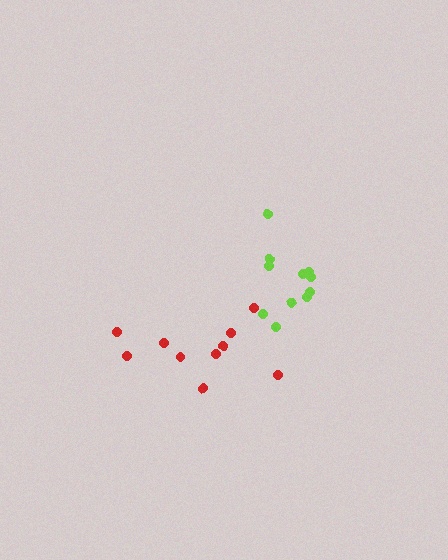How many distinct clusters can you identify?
There are 2 distinct clusters.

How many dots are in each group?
Group 1: 11 dots, Group 2: 10 dots (21 total).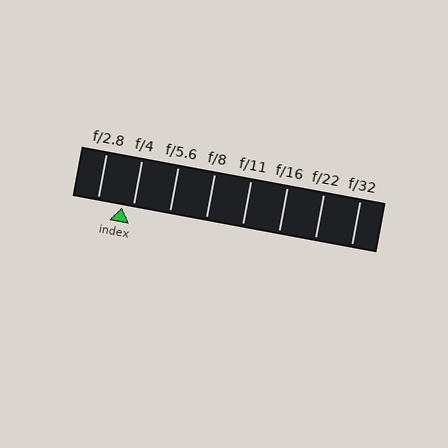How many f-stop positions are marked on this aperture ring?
There are 8 f-stop positions marked.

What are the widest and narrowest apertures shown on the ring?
The widest aperture shown is f/2.8 and the narrowest is f/32.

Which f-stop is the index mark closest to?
The index mark is closest to f/4.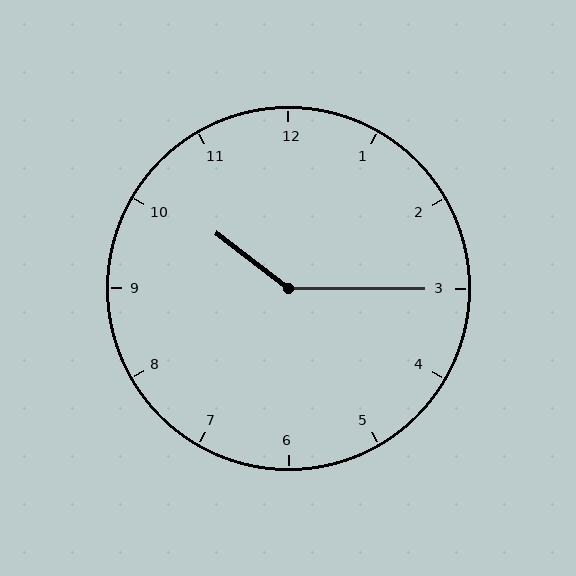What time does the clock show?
10:15.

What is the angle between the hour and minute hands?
Approximately 142 degrees.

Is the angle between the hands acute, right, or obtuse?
It is obtuse.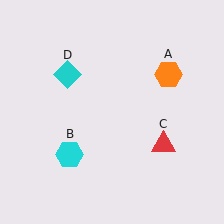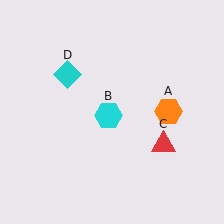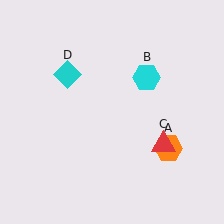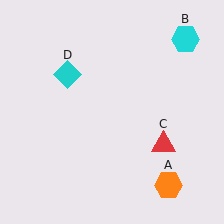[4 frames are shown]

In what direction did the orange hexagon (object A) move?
The orange hexagon (object A) moved down.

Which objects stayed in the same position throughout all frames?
Red triangle (object C) and cyan diamond (object D) remained stationary.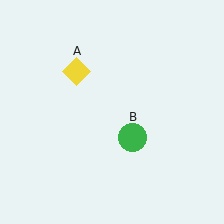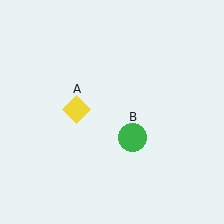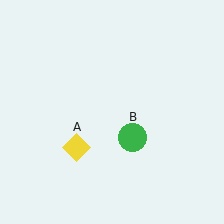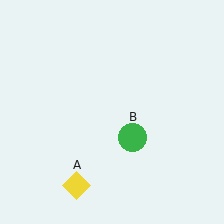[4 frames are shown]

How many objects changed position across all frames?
1 object changed position: yellow diamond (object A).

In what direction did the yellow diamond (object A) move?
The yellow diamond (object A) moved down.